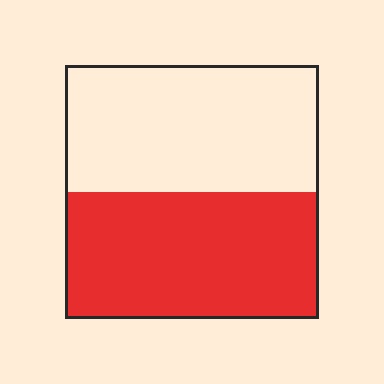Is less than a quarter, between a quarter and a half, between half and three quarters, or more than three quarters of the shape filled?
Between half and three quarters.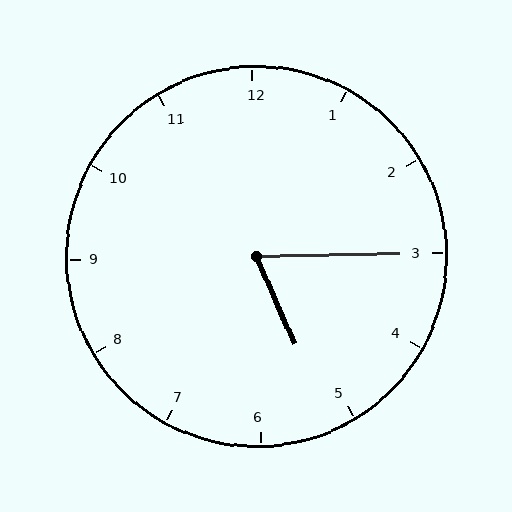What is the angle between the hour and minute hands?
Approximately 68 degrees.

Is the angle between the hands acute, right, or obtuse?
It is acute.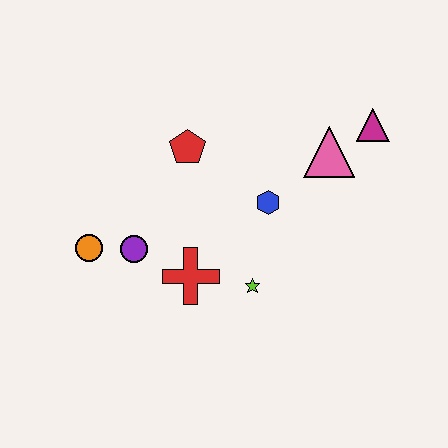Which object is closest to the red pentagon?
The blue hexagon is closest to the red pentagon.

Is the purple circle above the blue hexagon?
No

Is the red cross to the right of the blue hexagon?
No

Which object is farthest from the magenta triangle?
The orange circle is farthest from the magenta triangle.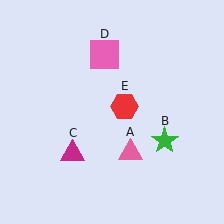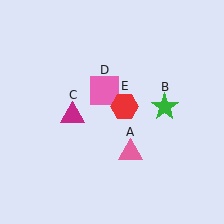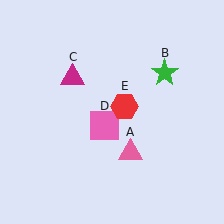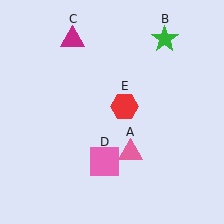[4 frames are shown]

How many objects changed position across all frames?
3 objects changed position: green star (object B), magenta triangle (object C), pink square (object D).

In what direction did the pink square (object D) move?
The pink square (object D) moved down.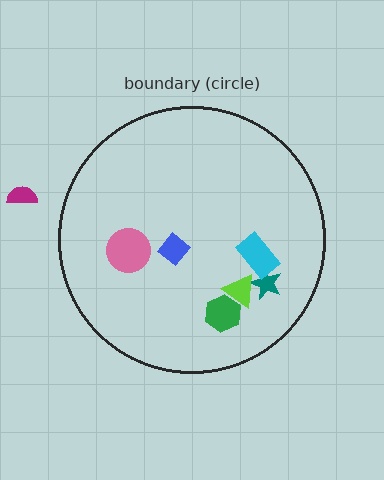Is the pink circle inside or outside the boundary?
Inside.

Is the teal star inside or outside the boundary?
Inside.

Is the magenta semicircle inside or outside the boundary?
Outside.